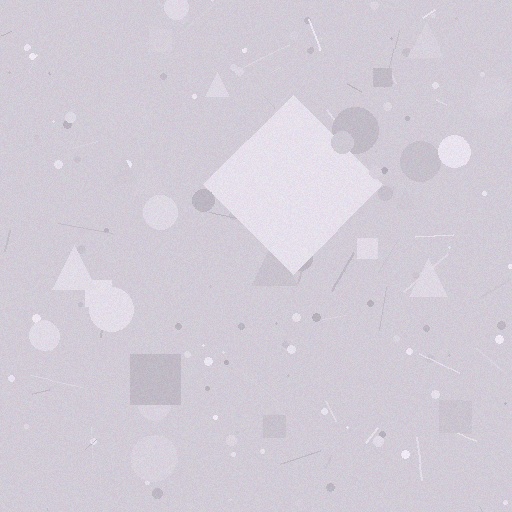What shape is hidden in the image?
A diamond is hidden in the image.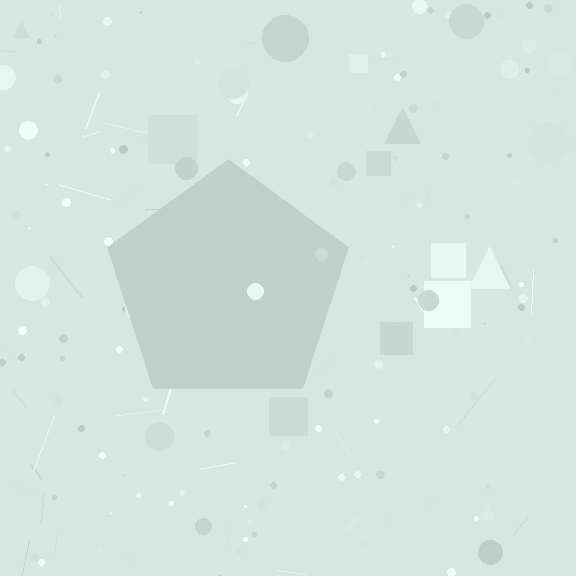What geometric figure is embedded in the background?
A pentagon is embedded in the background.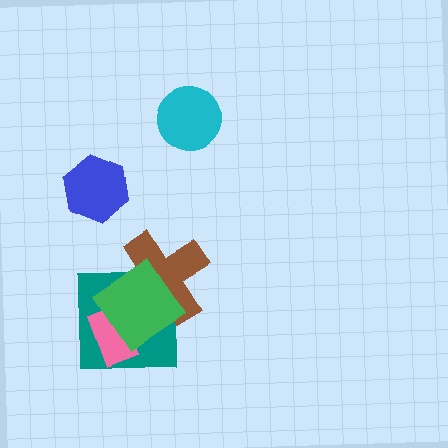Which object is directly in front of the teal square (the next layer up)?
The pink rectangle is directly in front of the teal square.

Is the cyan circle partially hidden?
No, no other shape covers it.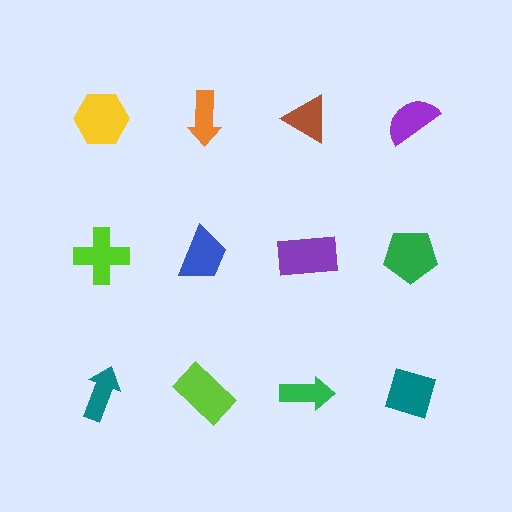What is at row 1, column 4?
A purple semicircle.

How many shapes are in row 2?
4 shapes.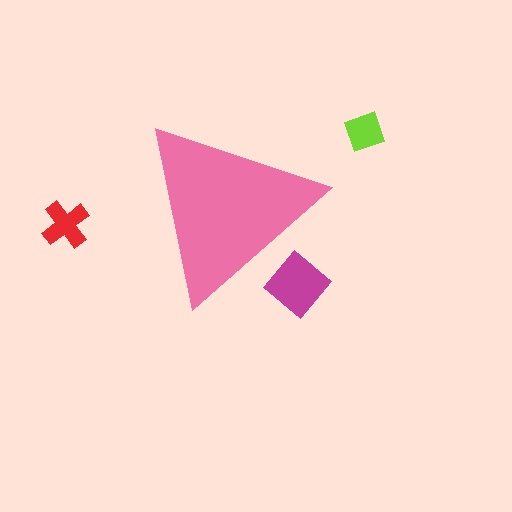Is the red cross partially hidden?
No, the red cross is fully visible.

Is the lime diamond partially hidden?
No, the lime diamond is fully visible.